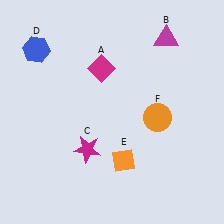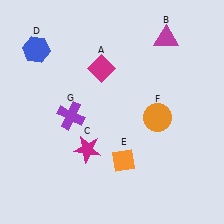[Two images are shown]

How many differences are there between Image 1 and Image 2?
There is 1 difference between the two images.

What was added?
A purple cross (G) was added in Image 2.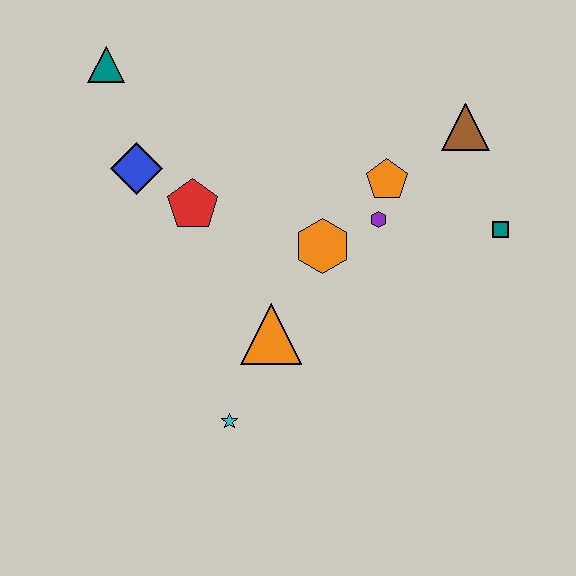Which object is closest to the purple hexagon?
The orange pentagon is closest to the purple hexagon.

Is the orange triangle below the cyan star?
No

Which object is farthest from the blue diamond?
The teal square is farthest from the blue diamond.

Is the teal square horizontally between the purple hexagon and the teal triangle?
No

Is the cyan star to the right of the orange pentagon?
No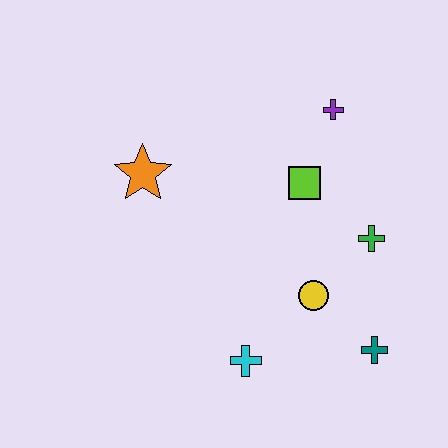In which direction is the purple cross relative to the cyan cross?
The purple cross is above the cyan cross.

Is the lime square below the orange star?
Yes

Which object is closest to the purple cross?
The lime square is closest to the purple cross.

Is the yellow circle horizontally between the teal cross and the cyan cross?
Yes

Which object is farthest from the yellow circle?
The orange star is farthest from the yellow circle.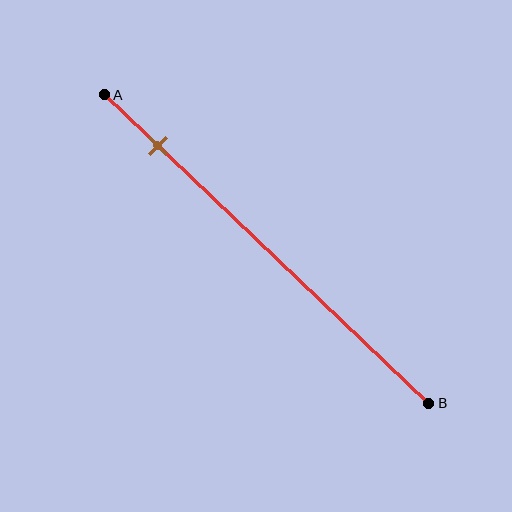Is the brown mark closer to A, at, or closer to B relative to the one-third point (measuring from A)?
The brown mark is closer to point A than the one-third point of segment AB.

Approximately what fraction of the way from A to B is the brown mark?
The brown mark is approximately 15% of the way from A to B.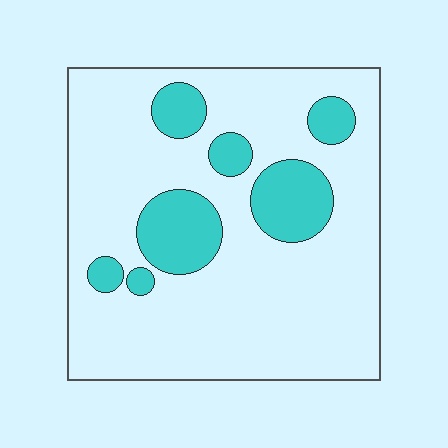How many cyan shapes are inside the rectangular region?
7.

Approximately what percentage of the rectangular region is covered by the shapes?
Approximately 20%.